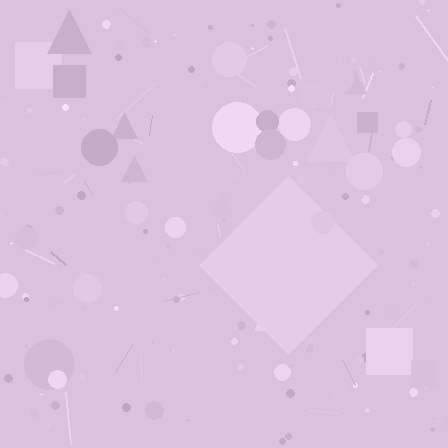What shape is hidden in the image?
A diamond is hidden in the image.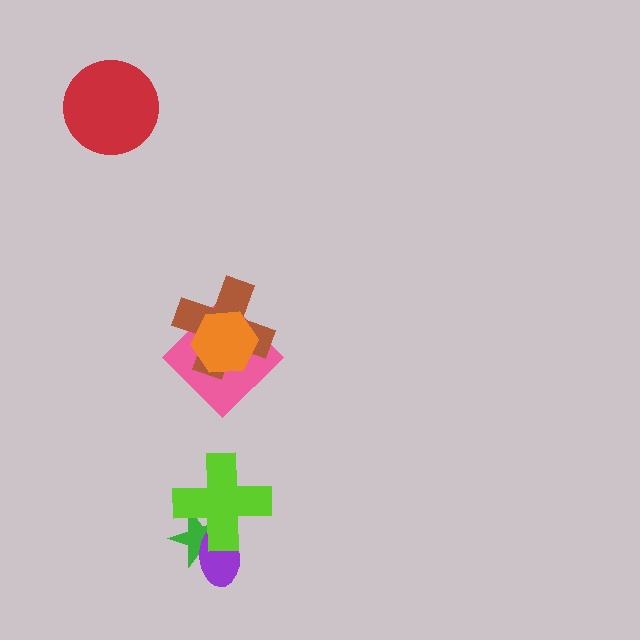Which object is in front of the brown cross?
The orange hexagon is in front of the brown cross.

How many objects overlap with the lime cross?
2 objects overlap with the lime cross.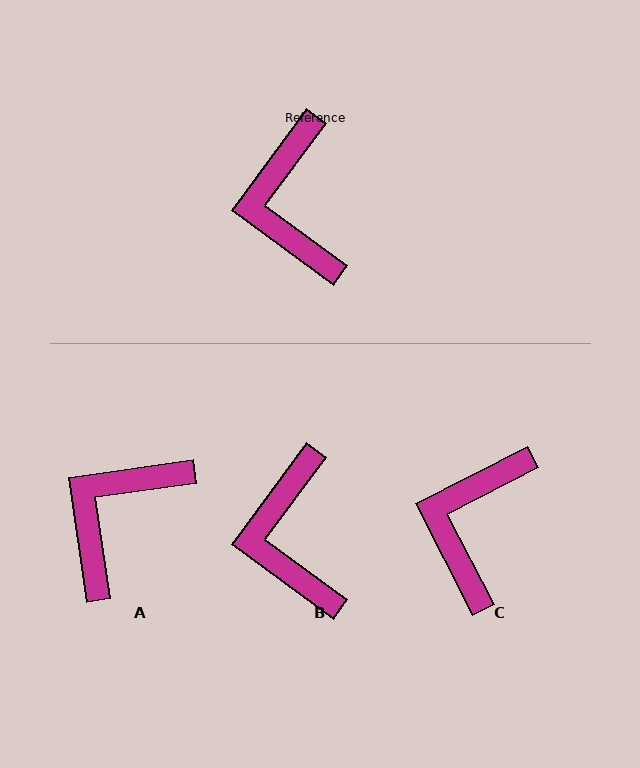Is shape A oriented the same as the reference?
No, it is off by about 45 degrees.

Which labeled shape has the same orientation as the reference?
B.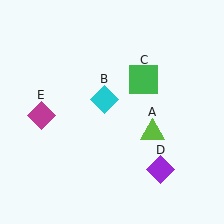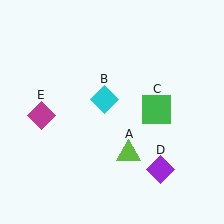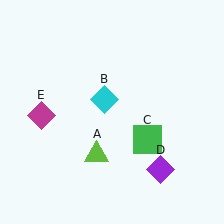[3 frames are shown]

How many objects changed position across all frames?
2 objects changed position: lime triangle (object A), green square (object C).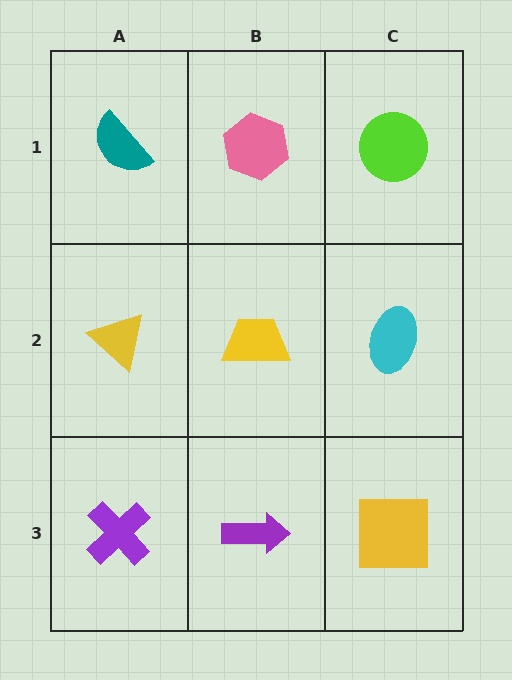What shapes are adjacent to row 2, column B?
A pink hexagon (row 1, column B), a purple arrow (row 3, column B), a yellow triangle (row 2, column A), a cyan ellipse (row 2, column C).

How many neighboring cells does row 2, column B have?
4.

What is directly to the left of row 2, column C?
A yellow trapezoid.